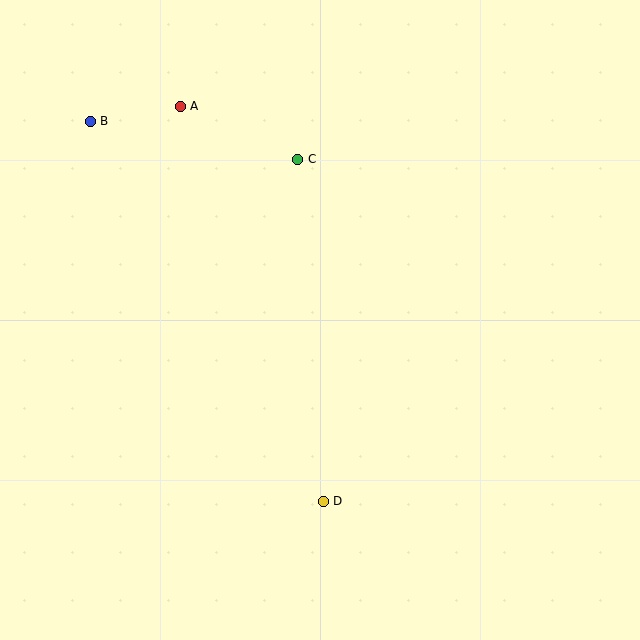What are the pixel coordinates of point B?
Point B is at (90, 121).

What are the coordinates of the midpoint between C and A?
The midpoint between C and A is at (239, 133).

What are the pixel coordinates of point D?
Point D is at (323, 502).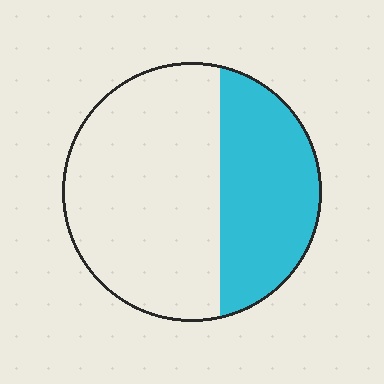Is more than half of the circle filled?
No.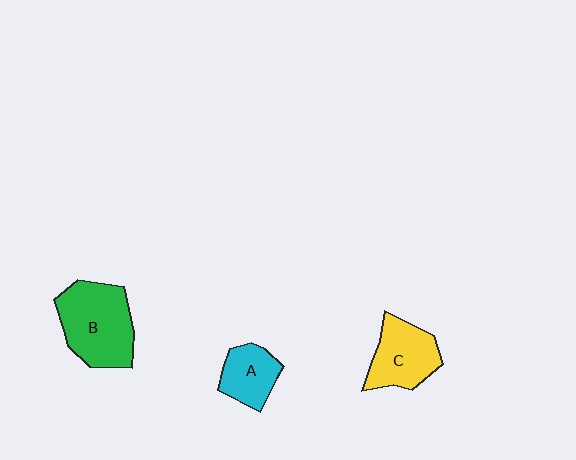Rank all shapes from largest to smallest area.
From largest to smallest: B (green), C (yellow), A (cyan).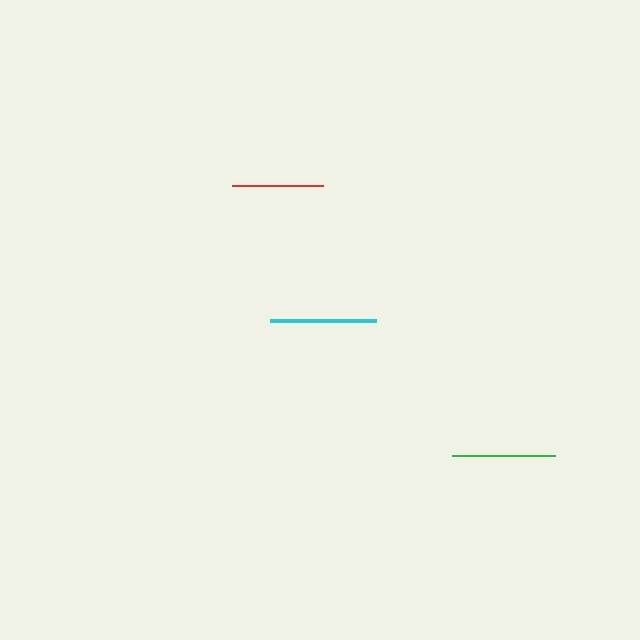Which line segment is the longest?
The cyan line is the longest at approximately 106 pixels.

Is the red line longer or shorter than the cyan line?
The cyan line is longer than the red line.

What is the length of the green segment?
The green segment is approximately 103 pixels long.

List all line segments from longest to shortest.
From longest to shortest: cyan, green, red.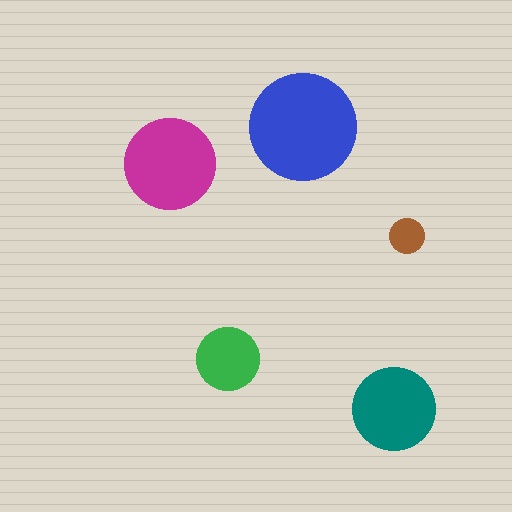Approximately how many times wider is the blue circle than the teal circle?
About 1.5 times wider.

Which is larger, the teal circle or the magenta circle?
The magenta one.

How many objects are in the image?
There are 5 objects in the image.